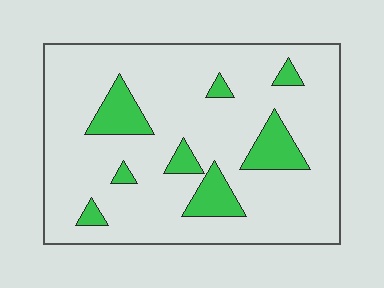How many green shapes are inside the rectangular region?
8.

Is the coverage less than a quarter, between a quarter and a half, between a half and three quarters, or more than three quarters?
Less than a quarter.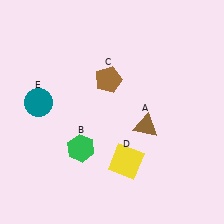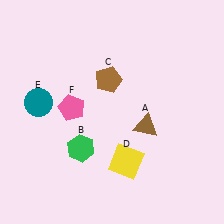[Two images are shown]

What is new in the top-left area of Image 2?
A pink pentagon (F) was added in the top-left area of Image 2.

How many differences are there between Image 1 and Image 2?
There is 1 difference between the two images.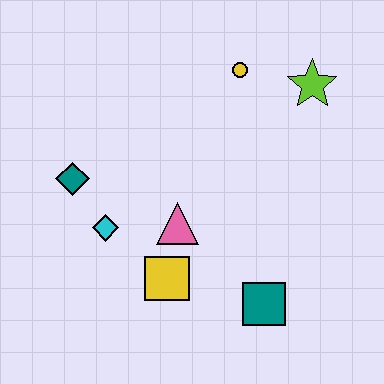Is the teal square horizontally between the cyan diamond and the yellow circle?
No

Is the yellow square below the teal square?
No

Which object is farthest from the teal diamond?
The lime star is farthest from the teal diamond.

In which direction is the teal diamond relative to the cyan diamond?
The teal diamond is above the cyan diamond.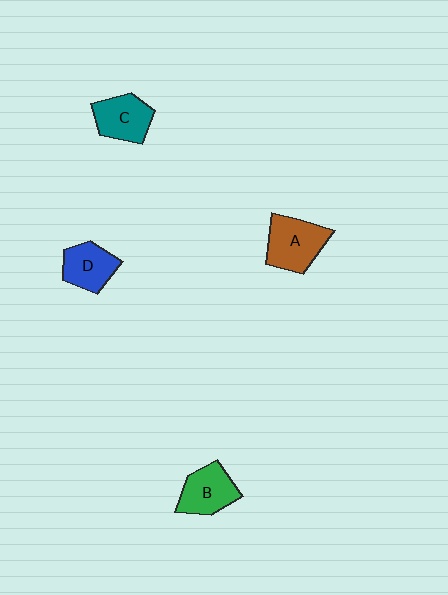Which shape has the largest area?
Shape A (brown).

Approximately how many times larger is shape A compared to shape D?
Approximately 1.3 times.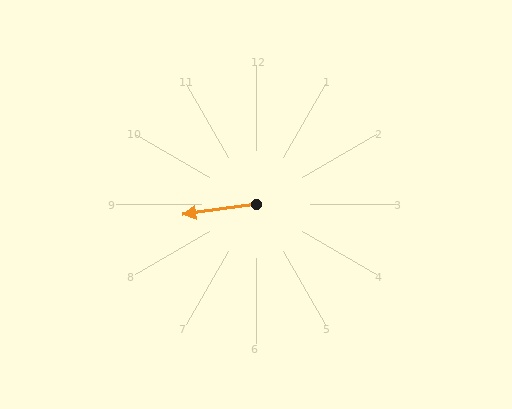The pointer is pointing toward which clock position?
Roughly 9 o'clock.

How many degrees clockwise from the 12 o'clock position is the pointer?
Approximately 262 degrees.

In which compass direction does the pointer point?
West.